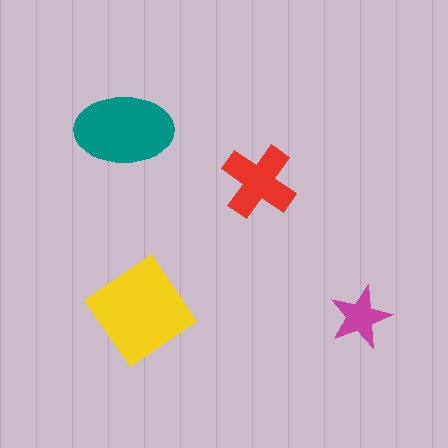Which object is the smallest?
The magenta star.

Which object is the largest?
The yellow diamond.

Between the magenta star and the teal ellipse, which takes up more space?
The teal ellipse.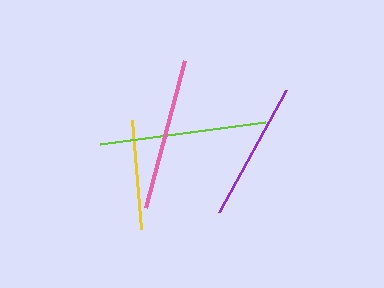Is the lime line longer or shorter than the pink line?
The lime line is longer than the pink line.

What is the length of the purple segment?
The purple segment is approximately 140 pixels long.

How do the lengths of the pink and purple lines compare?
The pink and purple lines are approximately the same length.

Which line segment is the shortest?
The yellow line is the shortest at approximately 110 pixels.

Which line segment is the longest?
The lime line is the longest at approximately 166 pixels.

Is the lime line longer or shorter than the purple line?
The lime line is longer than the purple line.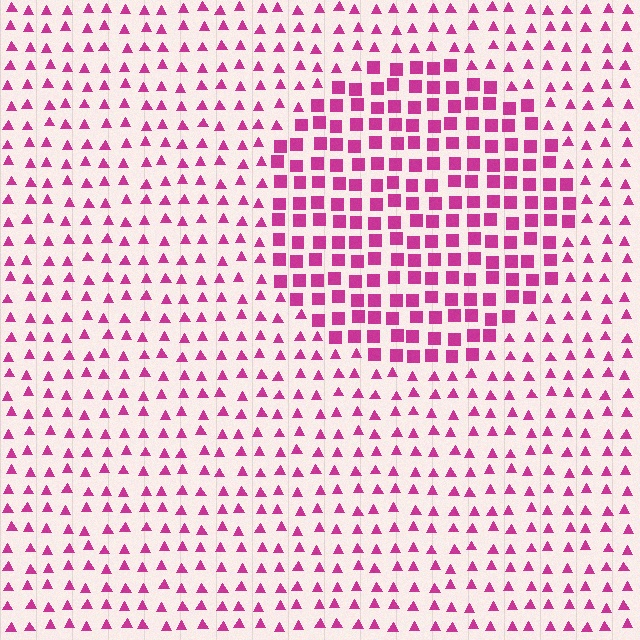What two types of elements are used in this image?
The image uses squares inside the circle region and triangles outside it.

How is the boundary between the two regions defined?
The boundary is defined by a change in element shape: squares inside vs. triangles outside. All elements share the same color and spacing.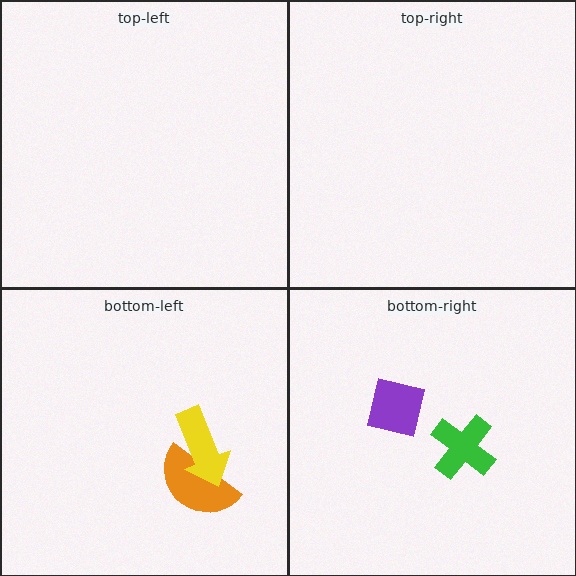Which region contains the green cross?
The bottom-right region.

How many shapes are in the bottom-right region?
2.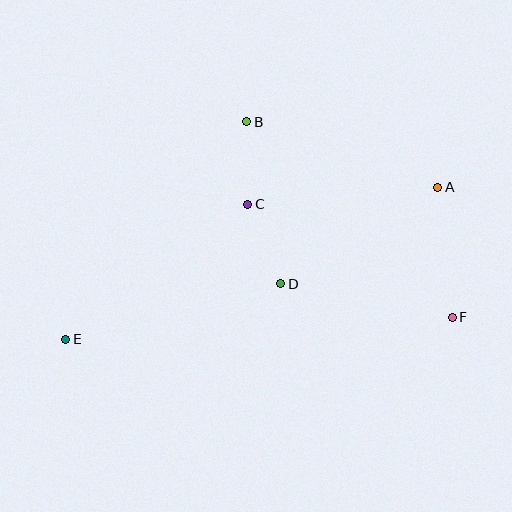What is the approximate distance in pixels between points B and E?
The distance between B and E is approximately 283 pixels.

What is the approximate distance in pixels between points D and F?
The distance between D and F is approximately 174 pixels.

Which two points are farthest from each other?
Points A and E are farthest from each other.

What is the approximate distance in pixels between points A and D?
The distance between A and D is approximately 184 pixels.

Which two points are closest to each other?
Points B and C are closest to each other.